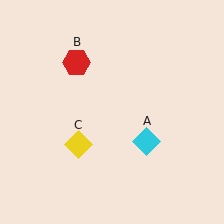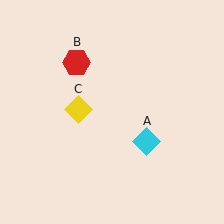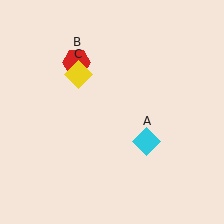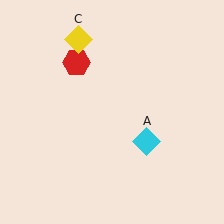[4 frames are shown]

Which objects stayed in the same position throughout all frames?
Cyan diamond (object A) and red hexagon (object B) remained stationary.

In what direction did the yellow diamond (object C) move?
The yellow diamond (object C) moved up.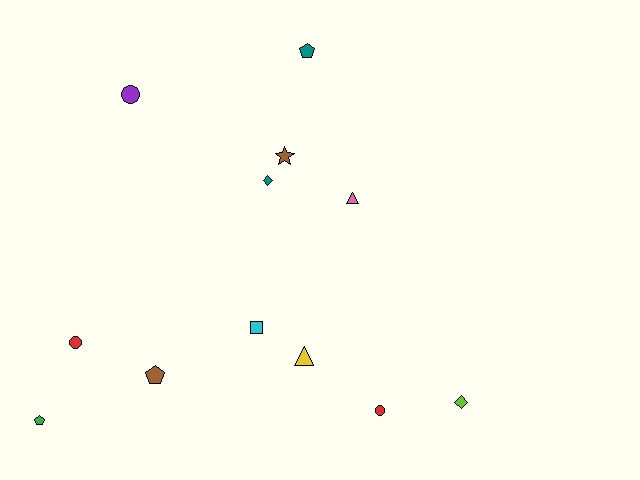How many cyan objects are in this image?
There is 1 cyan object.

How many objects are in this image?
There are 12 objects.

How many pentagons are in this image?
There are 3 pentagons.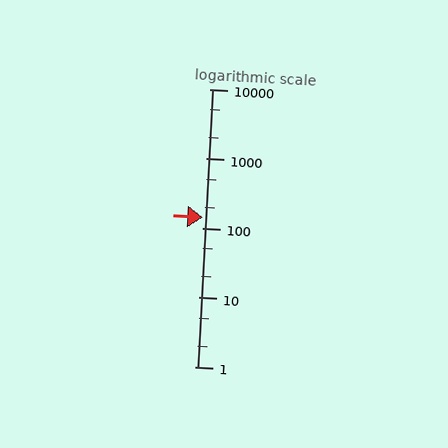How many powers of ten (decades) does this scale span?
The scale spans 4 decades, from 1 to 10000.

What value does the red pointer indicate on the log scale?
The pointer indicates approximately 140.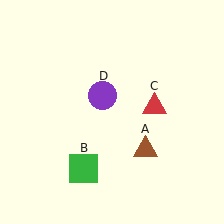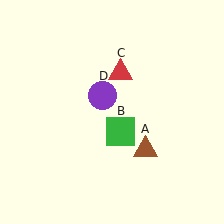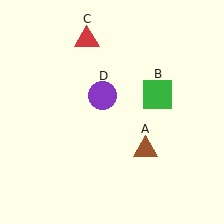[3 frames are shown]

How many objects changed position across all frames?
2 objects changed position: green square (object B), red triangle (object C).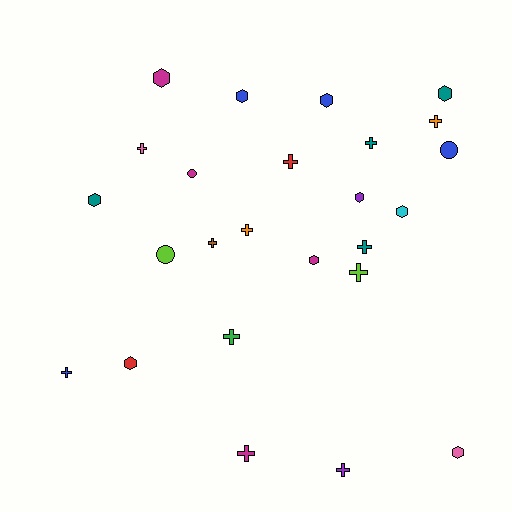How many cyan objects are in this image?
There is 1 cyan object.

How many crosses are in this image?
There are 12 crosses.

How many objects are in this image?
There are 25 objects.